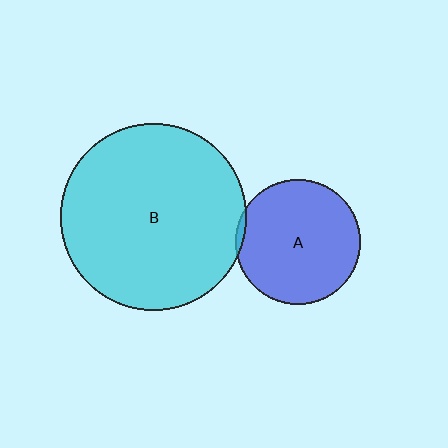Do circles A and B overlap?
Yes.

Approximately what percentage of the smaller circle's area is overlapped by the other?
Approximately 5%.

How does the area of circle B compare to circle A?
Approximately 2.2 times.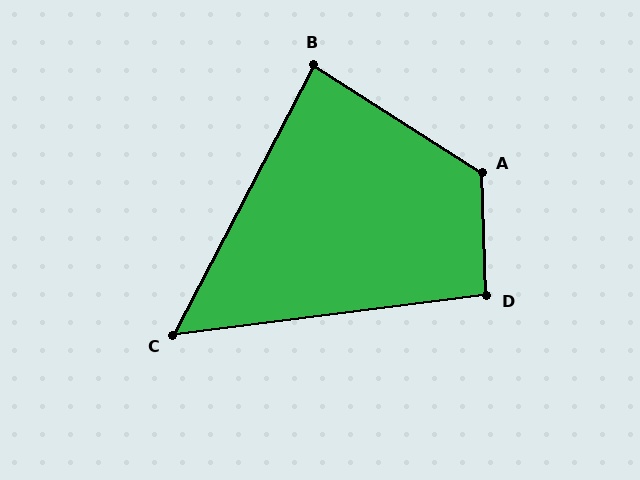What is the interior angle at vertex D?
Approximately 95 degrees (obtuse).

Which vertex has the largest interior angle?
A, at approximately 125 degrees.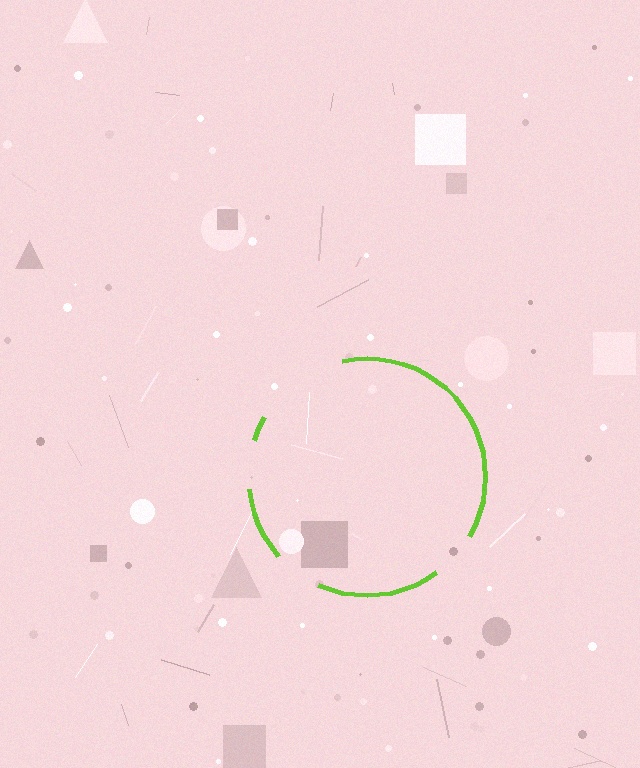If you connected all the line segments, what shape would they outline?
They would outline a circle.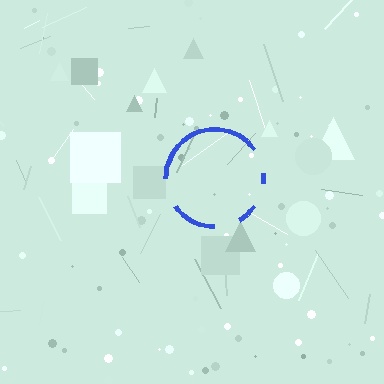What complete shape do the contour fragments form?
The contour fragments form a circle.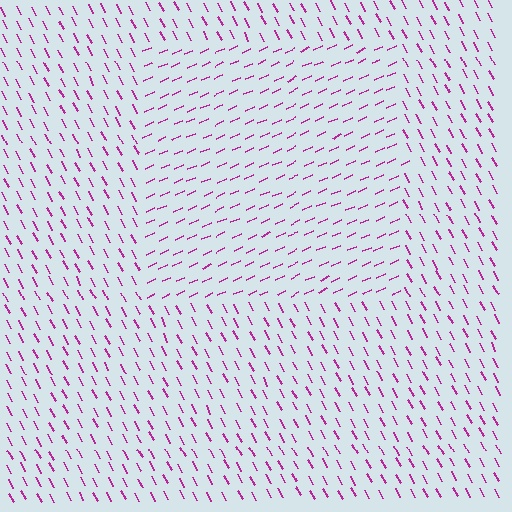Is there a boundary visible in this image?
Yes, there is a texture boundary formed by a change in line orientation.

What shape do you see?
I see a rectangle.